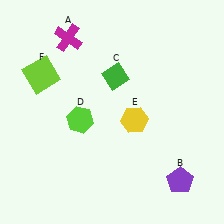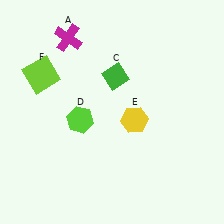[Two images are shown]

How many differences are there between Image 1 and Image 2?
There is 1 difference between the two images.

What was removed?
The purple pentagon (B) was removed in Image 2.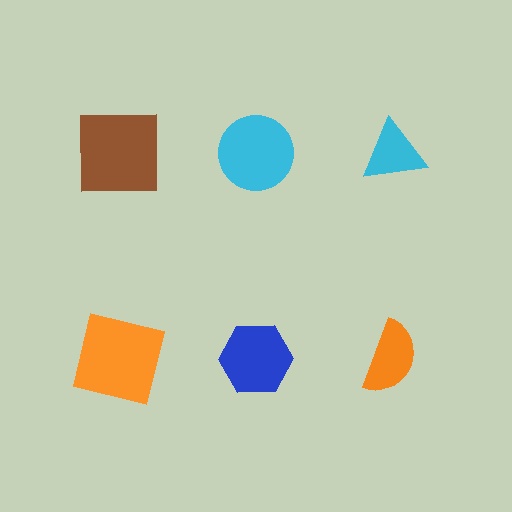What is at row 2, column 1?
An orange square.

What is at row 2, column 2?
A blue hexagon.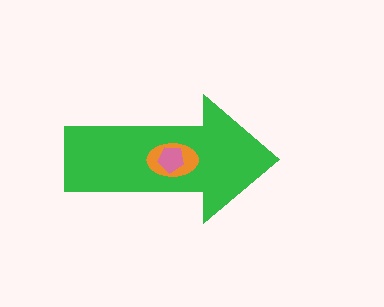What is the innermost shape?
The pink pentagon.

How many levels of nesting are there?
3.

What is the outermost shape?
The green arrow.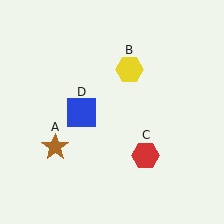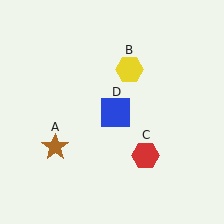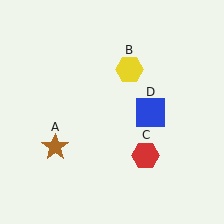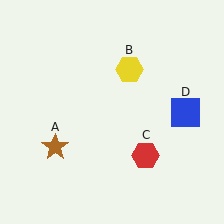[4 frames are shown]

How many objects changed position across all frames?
1 object changed position: blue square (object D).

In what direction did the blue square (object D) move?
The blue square (object D) moved right.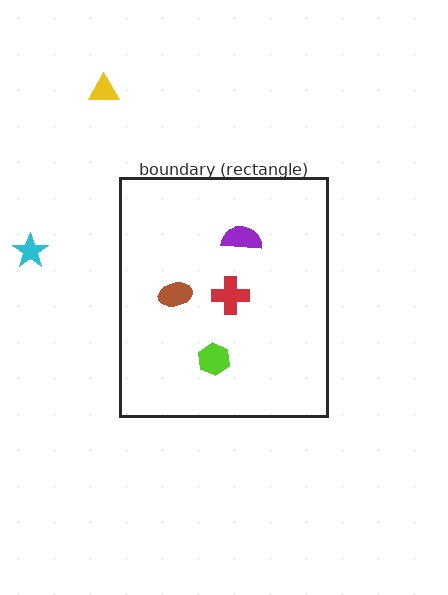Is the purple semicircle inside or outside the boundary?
Inside.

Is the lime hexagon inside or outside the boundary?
Inside.